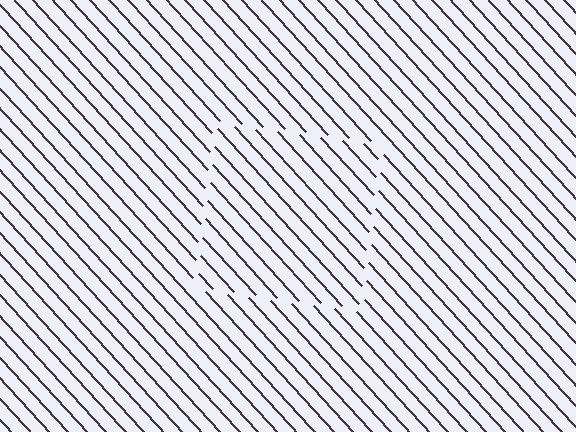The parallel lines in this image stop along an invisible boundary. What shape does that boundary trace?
An illusory square. The interior of the shape contains the same grating, shifted by half a period — the contour is defined by the phase discontinuity where line-ends from the inner and outer gratings abut.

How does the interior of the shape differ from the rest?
The interior of the shape contains the same grating, shifted by half a period — the contour is defined by the phase discontinuity where line-ends from the inner and outer gratings abut.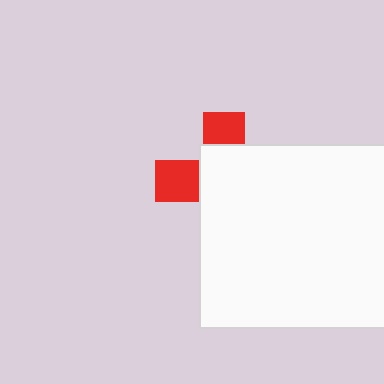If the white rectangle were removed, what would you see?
You would see the complete red cross.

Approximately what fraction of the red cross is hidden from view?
Roughly 68% of the red cross is hidden behind the white rectangle.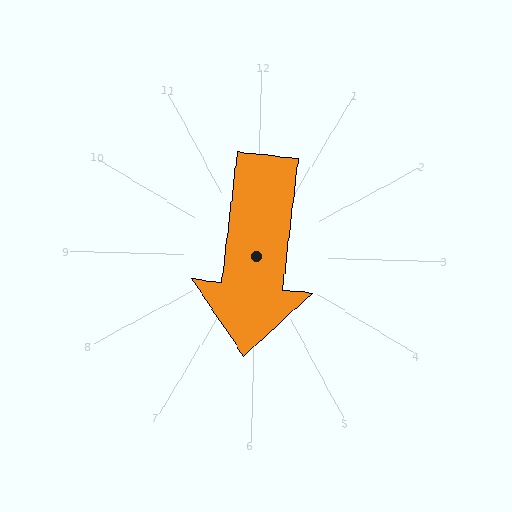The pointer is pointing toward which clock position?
Roughly 6 o'clock.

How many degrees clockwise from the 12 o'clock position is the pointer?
Approximately 185 degrees.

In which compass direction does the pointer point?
South.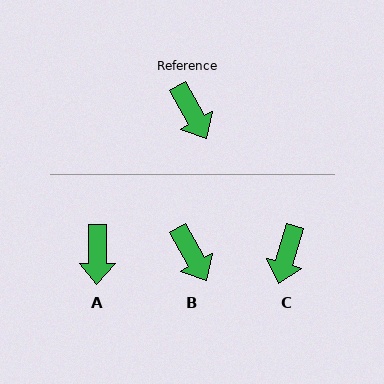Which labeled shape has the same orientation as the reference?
B.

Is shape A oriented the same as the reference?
No, it is off by about 30 degrees.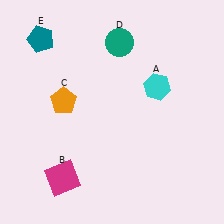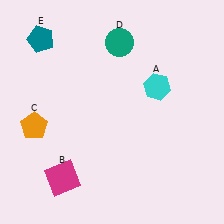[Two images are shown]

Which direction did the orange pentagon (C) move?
The orange pentagon (C) moved left.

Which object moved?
The orange pentagon (C) moved left.